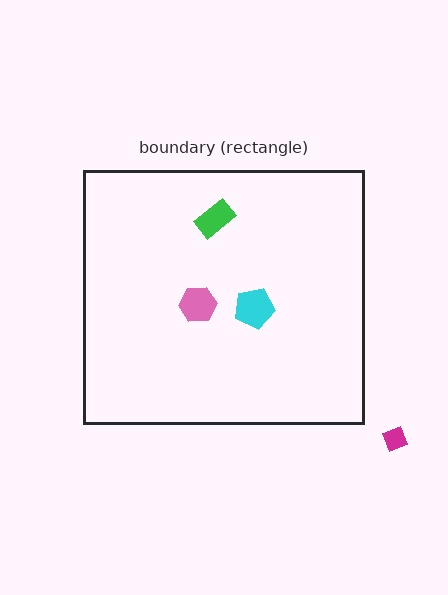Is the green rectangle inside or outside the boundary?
Inside.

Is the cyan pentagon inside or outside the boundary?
Inside.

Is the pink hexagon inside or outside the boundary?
Inside.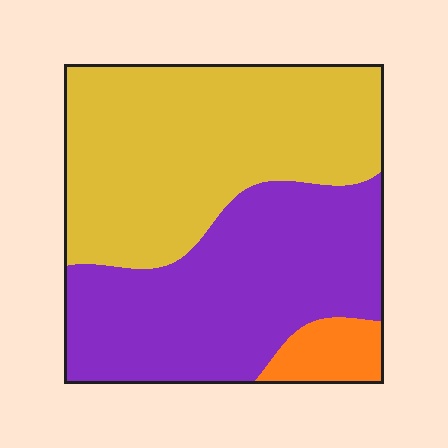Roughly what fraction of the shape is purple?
Purple covers roughly 45% of the shape.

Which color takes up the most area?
Yellow, at roughly 50%.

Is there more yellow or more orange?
Yellow.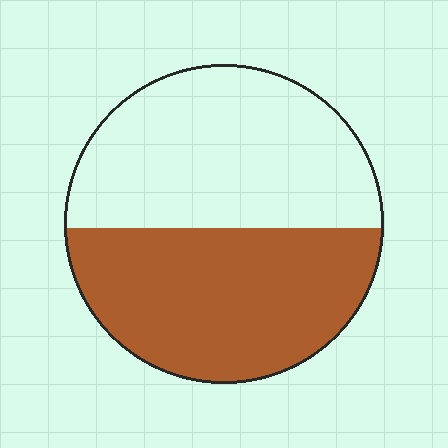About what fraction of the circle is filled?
About one half (1/2).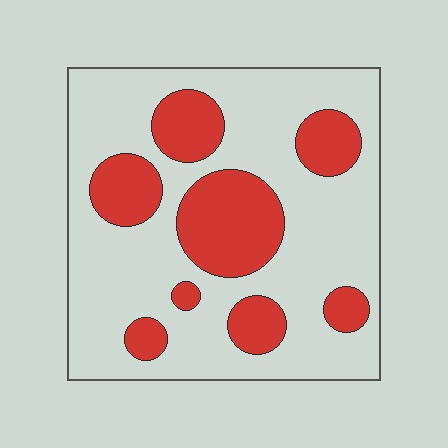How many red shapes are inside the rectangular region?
8.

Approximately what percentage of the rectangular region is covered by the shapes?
Approximately 30%.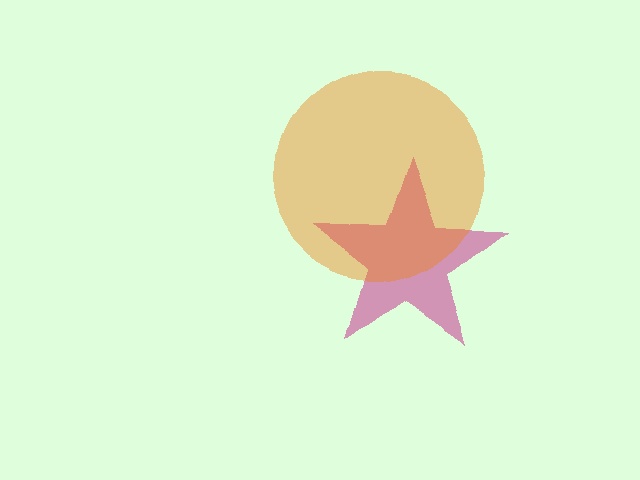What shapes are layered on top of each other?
The layered shapes are: a magenta star, an orange circle.